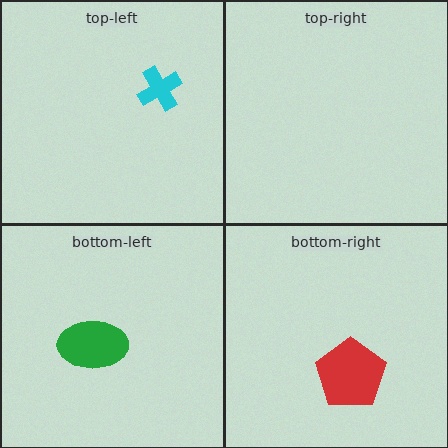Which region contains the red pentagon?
The bottom-right region.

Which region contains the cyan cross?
The top-left region.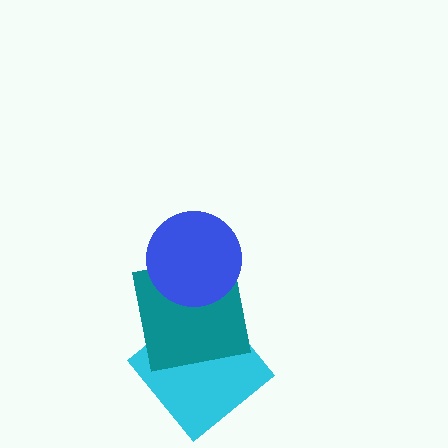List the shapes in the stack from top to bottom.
From top to bottom: the blue circle, the teal square, the cyan diamond.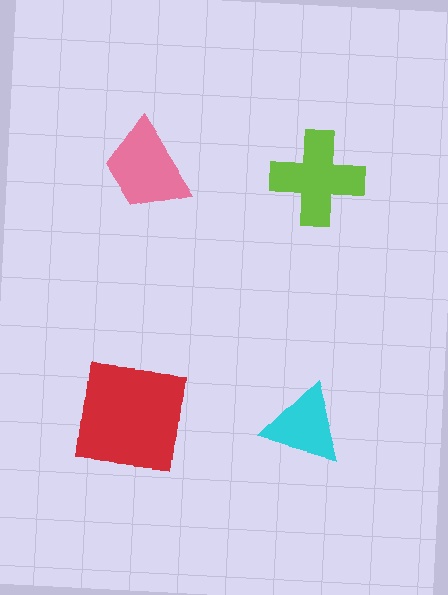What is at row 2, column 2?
A cyan triangle.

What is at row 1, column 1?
A pink trapezoid.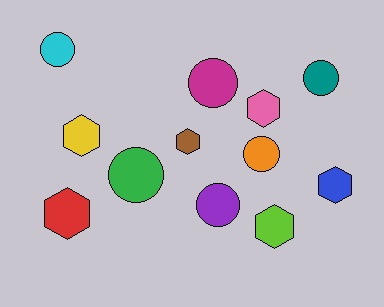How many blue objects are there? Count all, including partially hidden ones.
There is 1 blue object.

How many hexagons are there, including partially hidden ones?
There are 6 hexagons.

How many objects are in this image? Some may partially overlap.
There are 12 objects.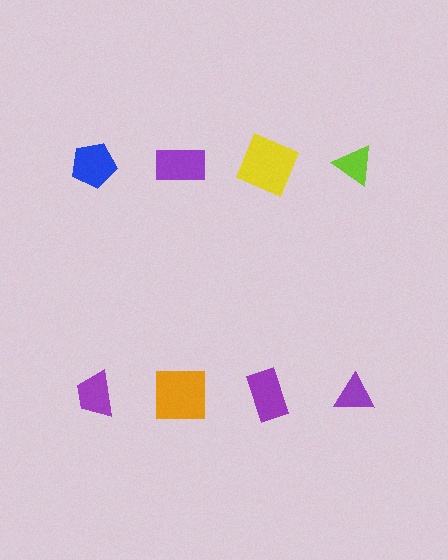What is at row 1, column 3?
A yellow square.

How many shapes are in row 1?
4 shapes.